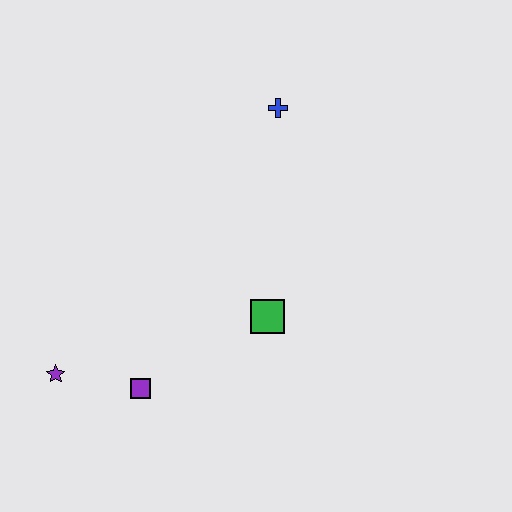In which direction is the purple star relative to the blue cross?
The purple star is below the blue cross.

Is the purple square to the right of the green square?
No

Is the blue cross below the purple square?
No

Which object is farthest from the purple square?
The blue cross is farthest from the purple square.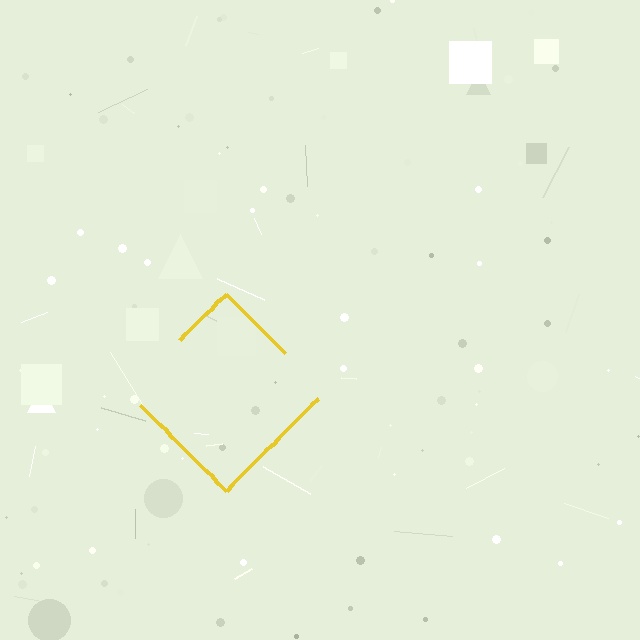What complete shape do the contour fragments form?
The contour fragments form a diamond.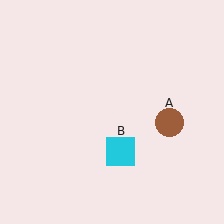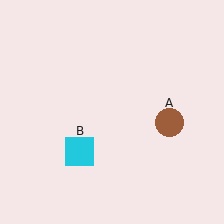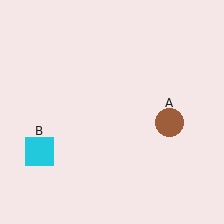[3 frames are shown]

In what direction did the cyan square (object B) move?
The cyan square (object B) moved left.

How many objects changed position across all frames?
1 object changed position: cyan square (object B).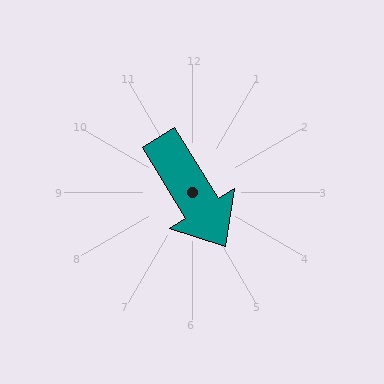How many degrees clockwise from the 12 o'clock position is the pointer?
Approximately 148 degrees.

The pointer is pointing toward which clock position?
Roughly 5 o'clock.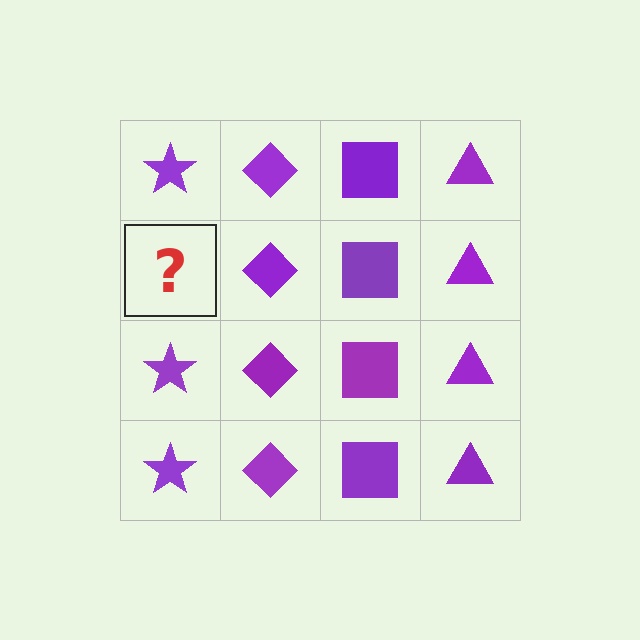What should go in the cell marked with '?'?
The missing cell should contain a purple star.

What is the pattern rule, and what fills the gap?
The rule is that each column has a consistent shape. The gap should be filled with a purple star.